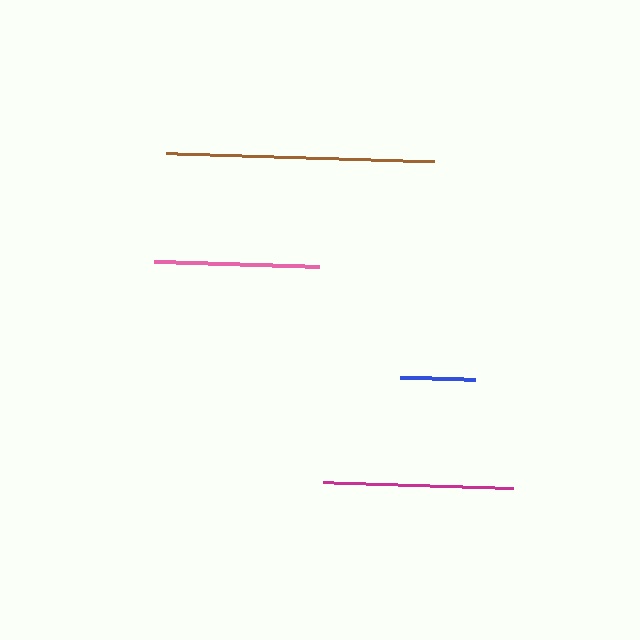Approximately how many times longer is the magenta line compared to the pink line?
The magenta line is approximately 1.2 times the length of the pink line.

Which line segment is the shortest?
The blue line is the shortest at approximately 74 pixels.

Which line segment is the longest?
The brown line is the longest at approximately 267 pixels.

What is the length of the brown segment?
The brown segment is approximately 267 pixels long.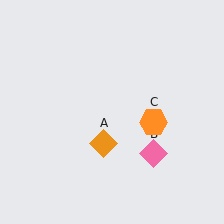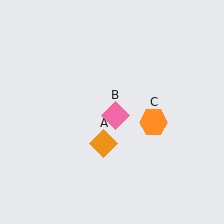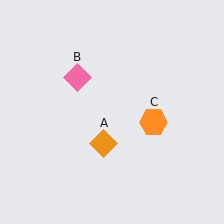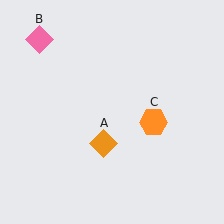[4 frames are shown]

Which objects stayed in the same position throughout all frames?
Orange diamond (object A) and orange hexagon (object C) remained stationary.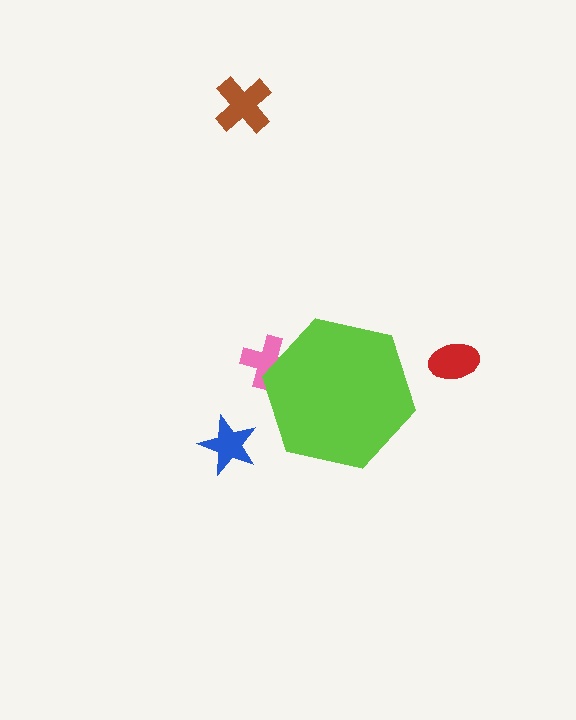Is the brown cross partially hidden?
No, the brown cross is fully visible.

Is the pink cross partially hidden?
Yes, the pink cross is partially hidden behind the lime hexagon.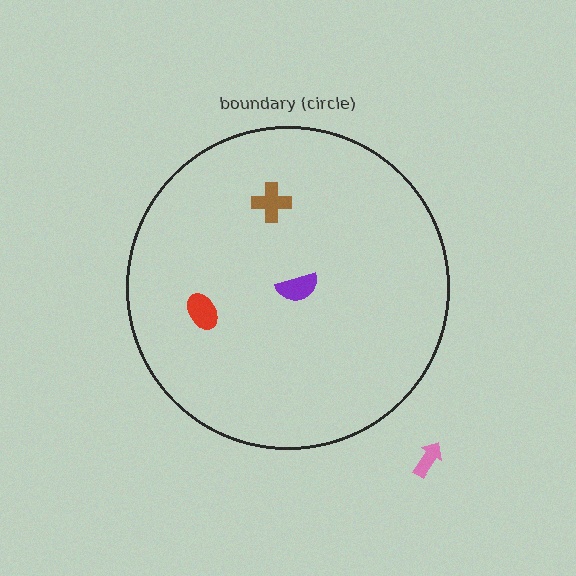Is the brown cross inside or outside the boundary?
Inside.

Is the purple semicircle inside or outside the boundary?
Inside.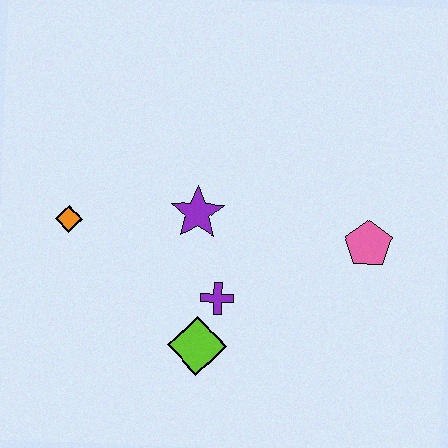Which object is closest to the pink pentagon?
The purple cross is closest to the pink pentagon.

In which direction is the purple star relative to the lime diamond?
The purple star is above the lime diamond.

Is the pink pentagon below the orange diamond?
Yes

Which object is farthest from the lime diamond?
The pink pentagon is farthest from the lime diamond.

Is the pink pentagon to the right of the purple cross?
Yes